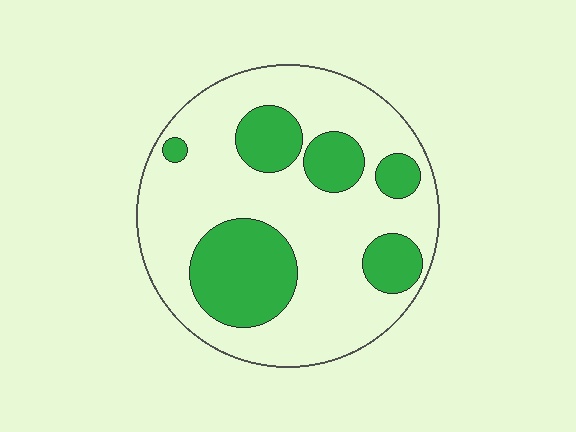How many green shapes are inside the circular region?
6.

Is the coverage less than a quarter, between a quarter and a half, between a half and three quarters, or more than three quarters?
Between a quarter and a half.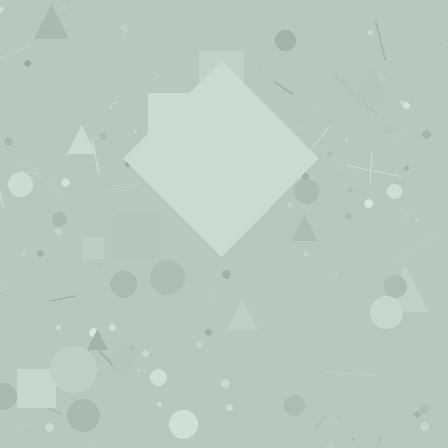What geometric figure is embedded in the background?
A diamond is embedded in the background.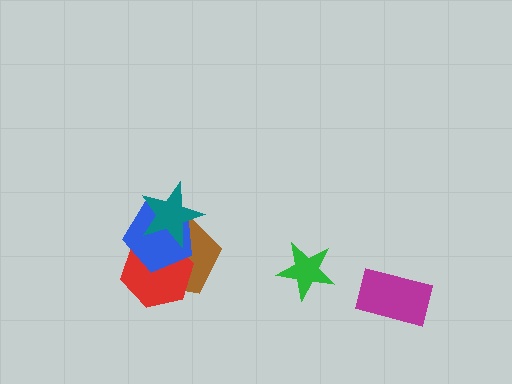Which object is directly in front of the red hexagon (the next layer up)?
The blue pentagon is directly in front of the red hexagon.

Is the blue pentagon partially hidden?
Yes, it is partially covered by another shape.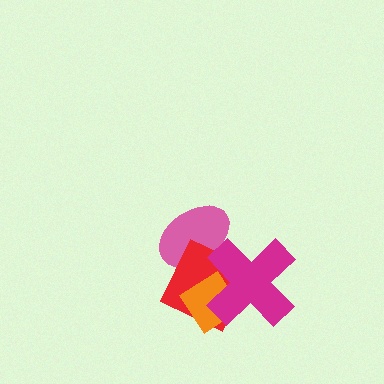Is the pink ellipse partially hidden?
Yes, it is partially covered by another shape.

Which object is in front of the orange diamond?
The magenta cross is in front of the orange diamond.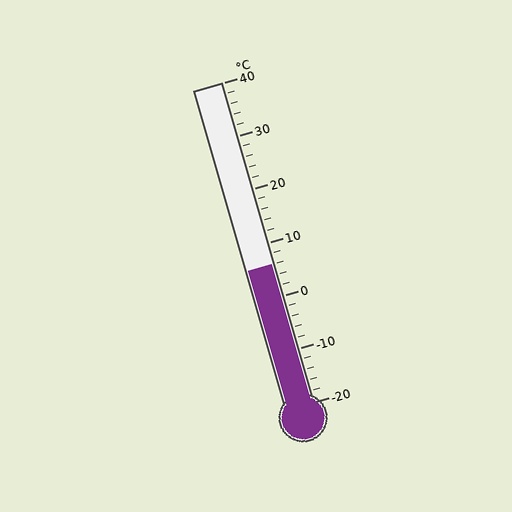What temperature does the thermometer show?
The thermometer shows approximately 6°C.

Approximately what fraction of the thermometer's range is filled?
The thermometer is filled to approximately 45% of its range.